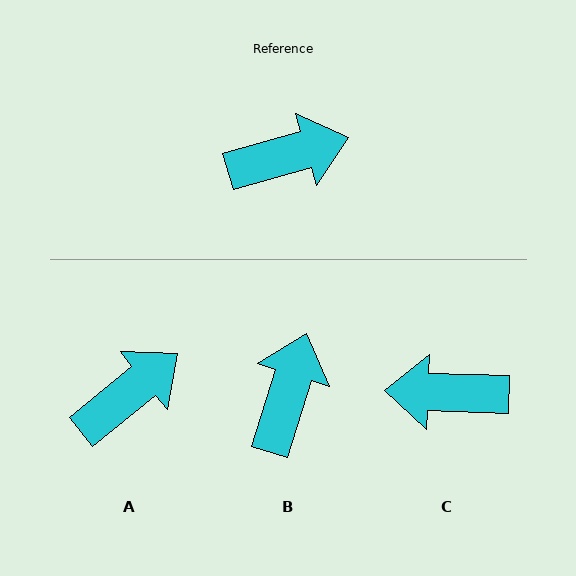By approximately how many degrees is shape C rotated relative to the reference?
Approximately 162 degrees counter-clockwise.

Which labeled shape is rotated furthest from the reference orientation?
C, about 162 degrees away.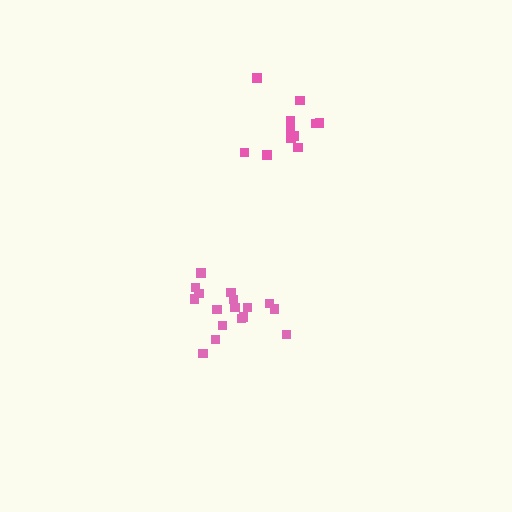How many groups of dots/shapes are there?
There are 2 groups.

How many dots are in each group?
Group 1: 17 dots, Group 2: 11 dots (28 total).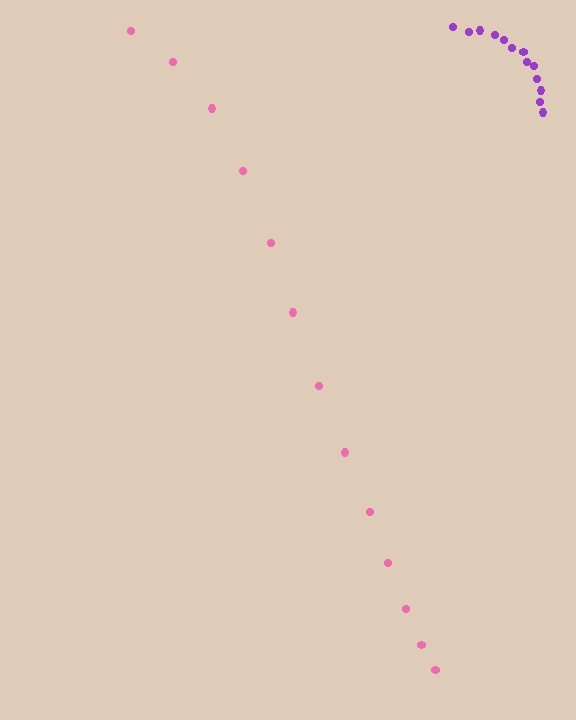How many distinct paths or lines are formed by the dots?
There are 2 distinct paths.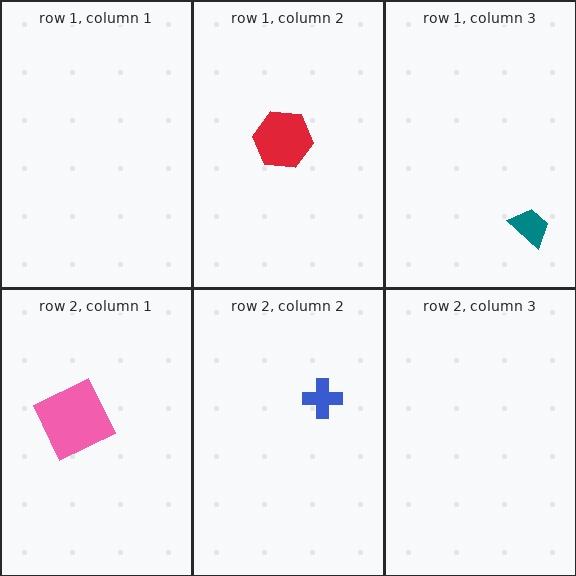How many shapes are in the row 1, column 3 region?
1.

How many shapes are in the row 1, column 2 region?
1.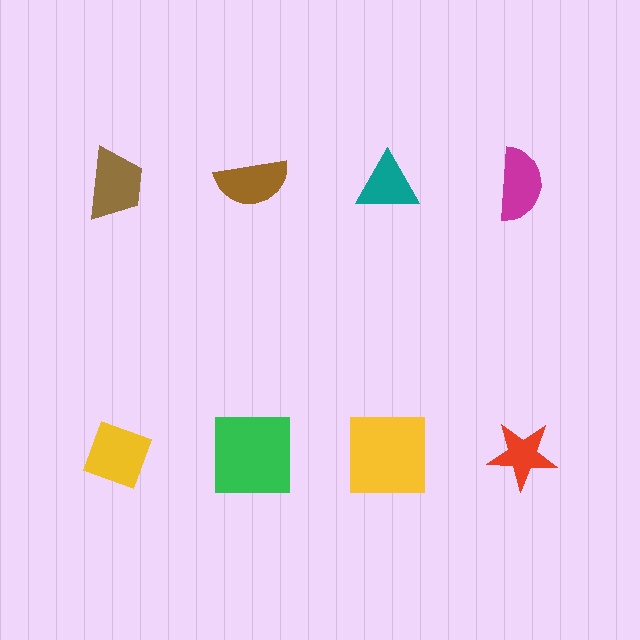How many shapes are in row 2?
4 shapes.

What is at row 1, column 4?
A magenta semicircle.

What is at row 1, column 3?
A teal triangle.